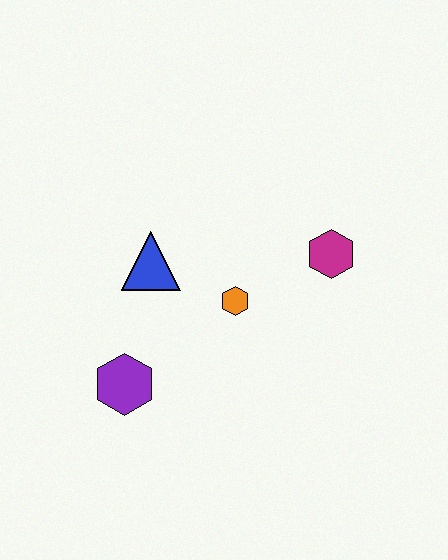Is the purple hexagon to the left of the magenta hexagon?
Yes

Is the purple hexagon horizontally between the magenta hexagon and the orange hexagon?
No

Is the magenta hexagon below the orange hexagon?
No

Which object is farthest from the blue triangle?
The magenta hexagon is farthest from the blue triangle.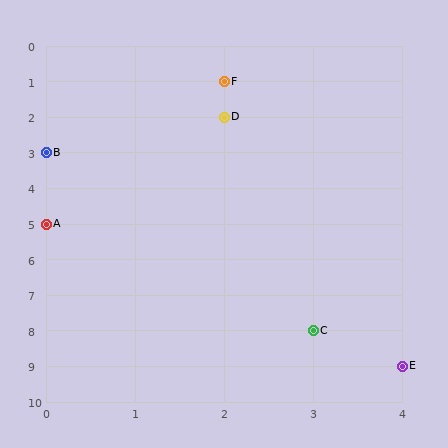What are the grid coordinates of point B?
Point B is at grid coordinates (0, 3).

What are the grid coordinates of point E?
Point E is at grid coordinates (4, 9).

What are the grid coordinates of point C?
Point C is at grid coordinates (3, 8).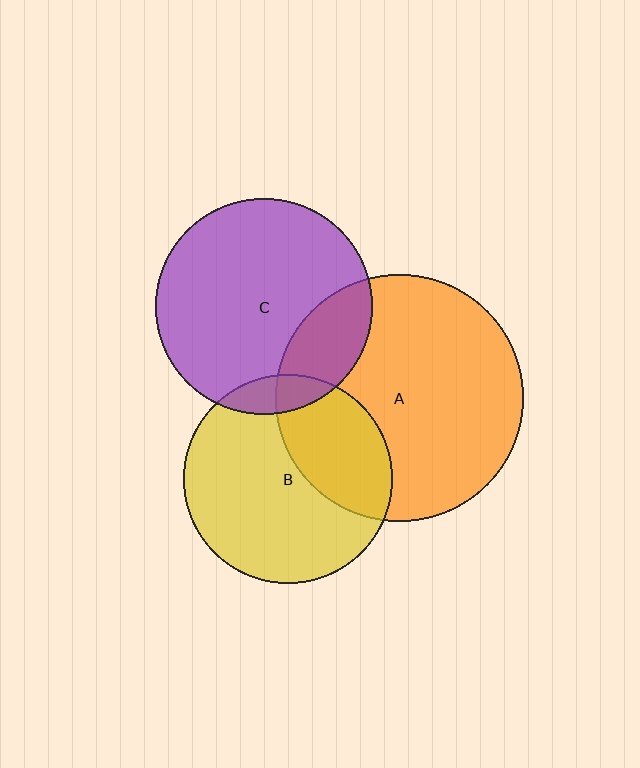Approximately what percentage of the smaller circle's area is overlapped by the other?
Approximately 20%.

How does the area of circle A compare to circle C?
Approximately 1.3 times.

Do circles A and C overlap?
Yes.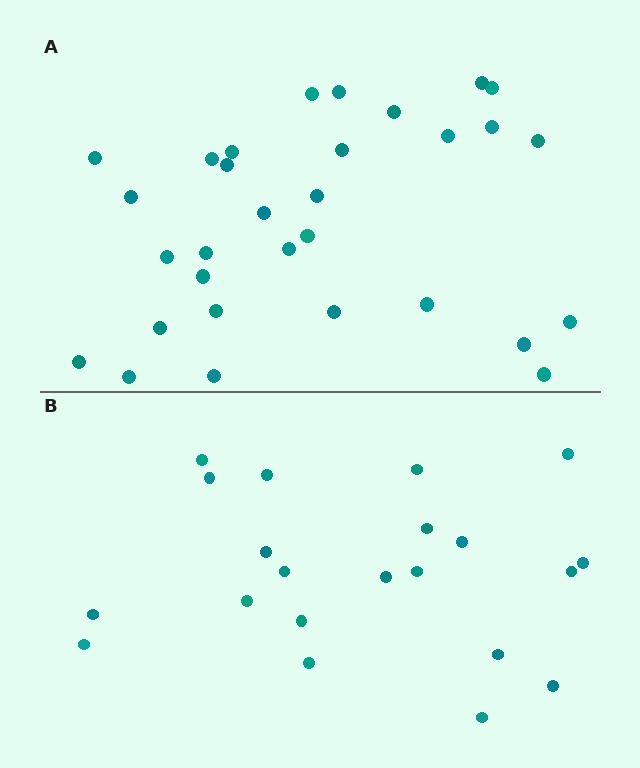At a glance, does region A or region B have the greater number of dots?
Region A (the top region) has more dots.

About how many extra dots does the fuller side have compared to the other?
Region A has roughly 10 or so more dots than region B.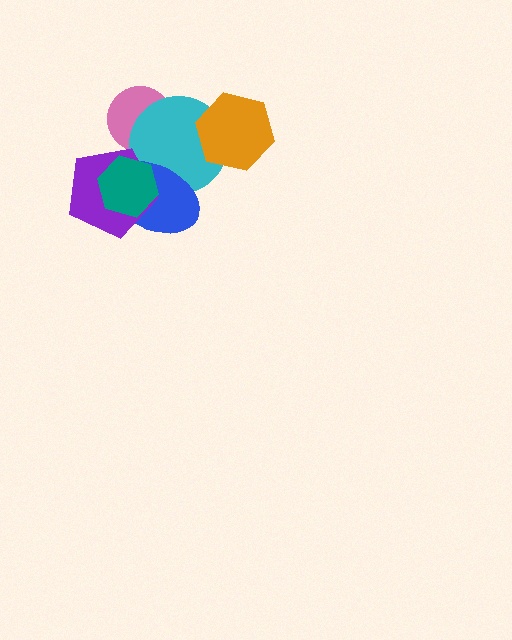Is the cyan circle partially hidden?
Yes, it is partially covered by another shape.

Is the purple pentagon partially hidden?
Yes, it is partially covered by another shape.